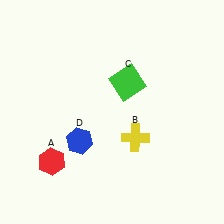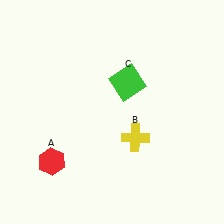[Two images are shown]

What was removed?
The blue hexagon (D) was removed in Image 2.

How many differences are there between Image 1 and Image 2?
There is 1 difference between the two images.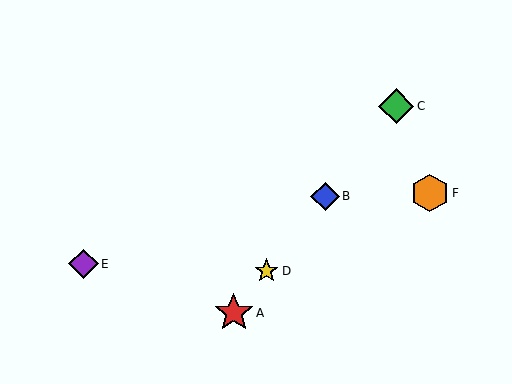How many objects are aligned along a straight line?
4 objects (A, B, C, D) are aligned along a straight line.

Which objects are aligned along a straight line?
Objects A, B, C, D are aligned along a straight line.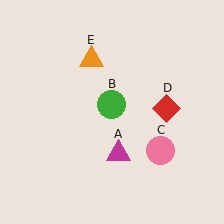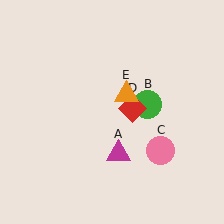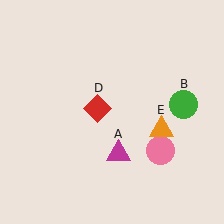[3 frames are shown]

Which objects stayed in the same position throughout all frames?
Magenta triangle (object A) and pink circle (object C) remained stationary.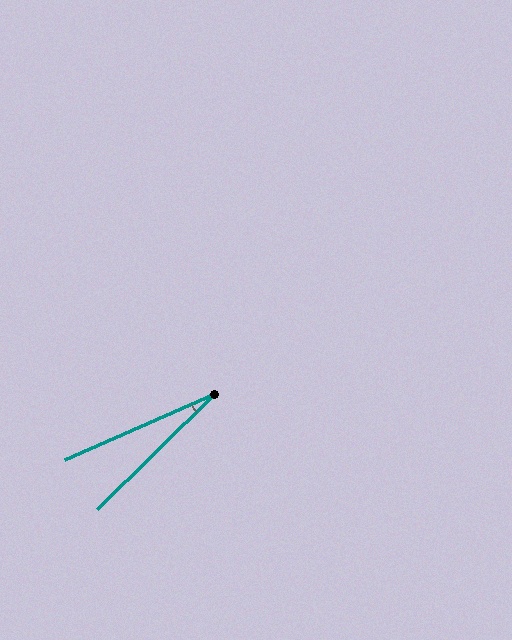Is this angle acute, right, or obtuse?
It is acute.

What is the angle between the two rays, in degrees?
Approximately 21 degrees.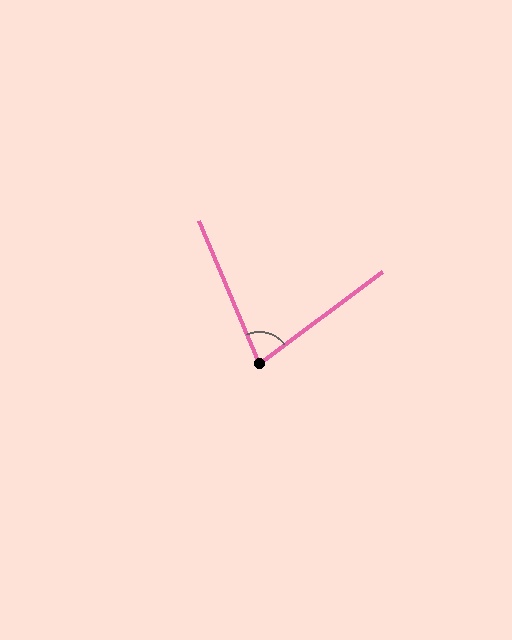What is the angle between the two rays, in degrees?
Approximately 76 degrees.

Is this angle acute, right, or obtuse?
It is acute.